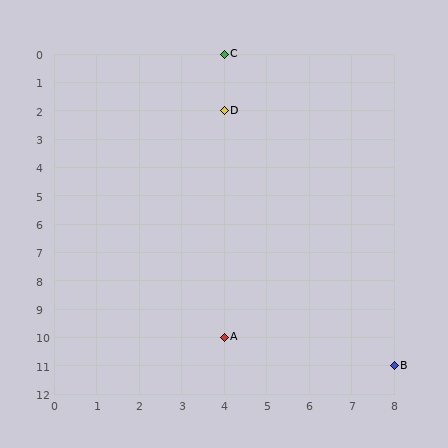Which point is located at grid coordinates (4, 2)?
Point D is at (4, 2).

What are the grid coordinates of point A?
Point A is at grid coordinates (4, 10).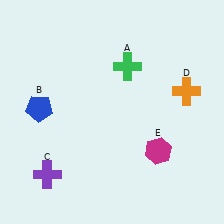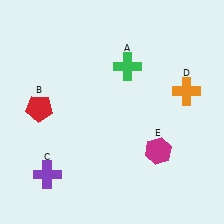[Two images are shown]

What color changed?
The pentagon (B) changed from blue in Image 1 to red in Image 2.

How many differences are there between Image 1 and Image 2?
There is 1 difference between the two images.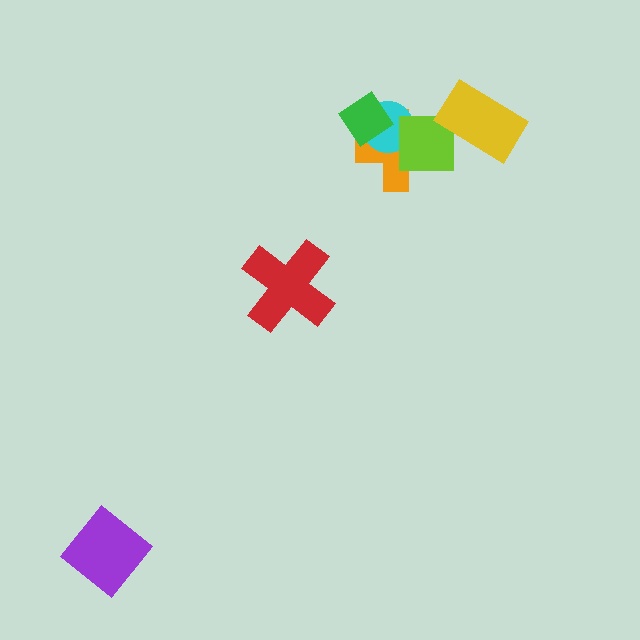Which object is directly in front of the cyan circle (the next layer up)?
The lime square is directly in front of the cyan circle.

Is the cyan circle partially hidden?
Yes, it is partially covered by another shape.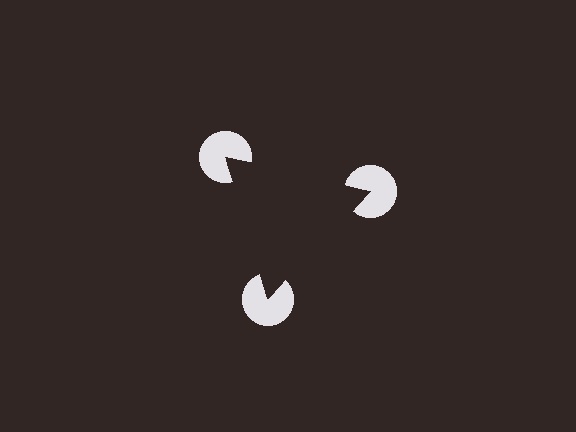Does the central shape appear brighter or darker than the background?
It typically appears slightly darker than the background, even though no actual brightness change is drawn.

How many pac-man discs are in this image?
There are 3 — one at each vertex of the illusory triangle.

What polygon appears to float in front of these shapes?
An illusory triangle — its edges are inferred from the aligned wedge cuts in the pac-man discs, not physically drawn.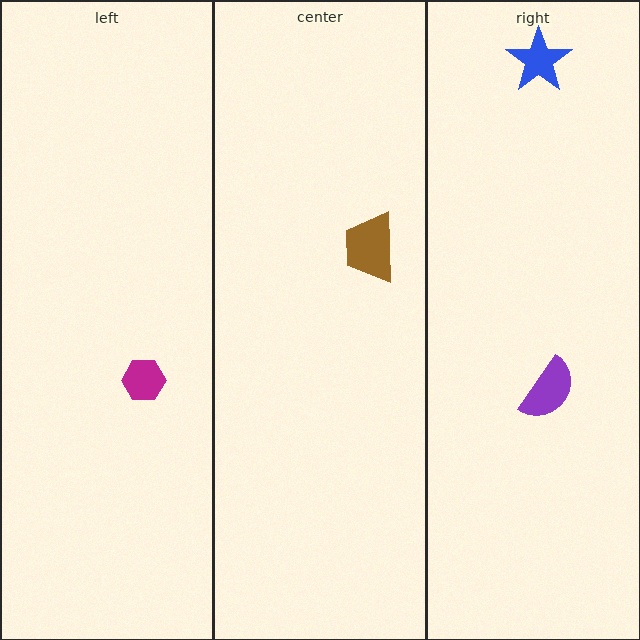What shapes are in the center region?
The brown trapezoid.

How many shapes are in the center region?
1.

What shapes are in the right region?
The blue star, the purple semicircle.